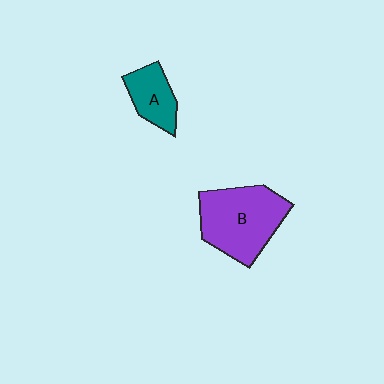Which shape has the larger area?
Shape B (purple).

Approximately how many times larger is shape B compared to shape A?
Approximately 2.1 times.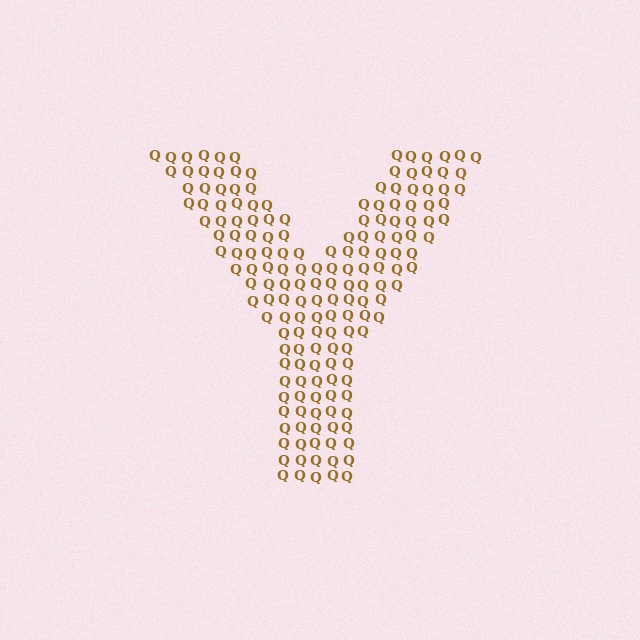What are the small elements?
The small elements are letter Q's.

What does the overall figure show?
The overall figure shows the letter Y.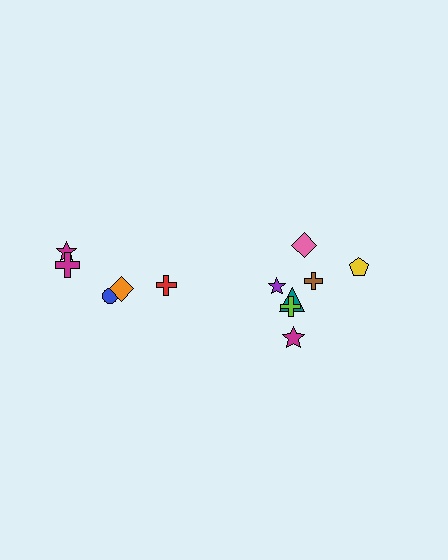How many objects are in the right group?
There are 7 objects.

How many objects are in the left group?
There are 5 objects.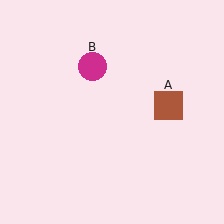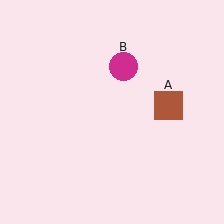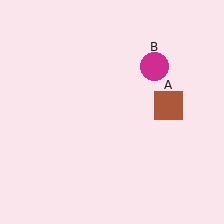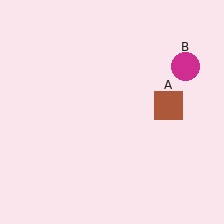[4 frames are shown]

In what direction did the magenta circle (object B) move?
The magenta circle (object B) moved right.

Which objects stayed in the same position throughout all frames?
Brown square (object A) remained stationary.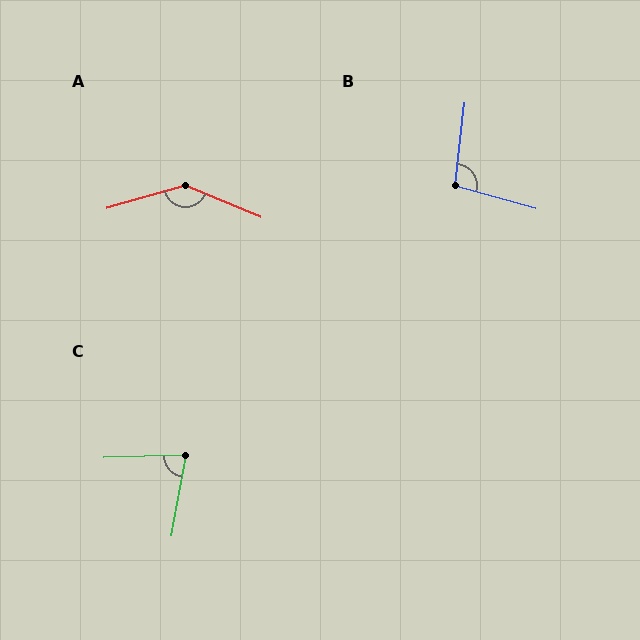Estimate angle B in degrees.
Approximately 99 degrees.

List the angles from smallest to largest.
C (78°), B (99°), A (141°).